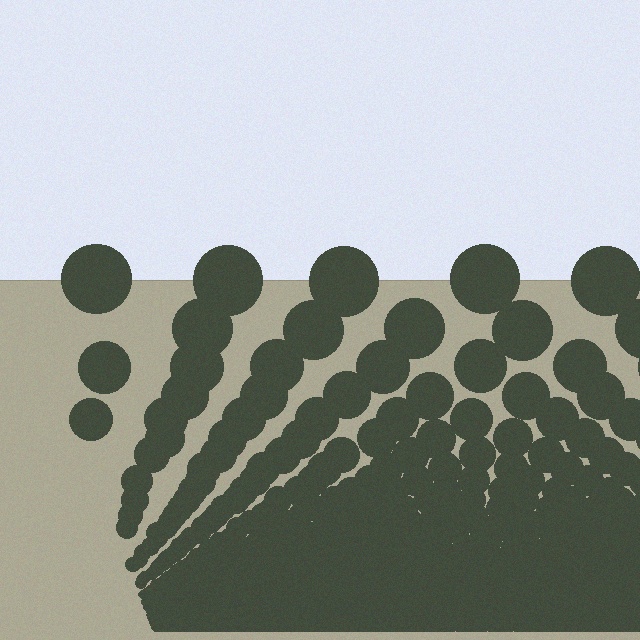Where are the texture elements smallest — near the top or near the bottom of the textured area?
Near the bottom.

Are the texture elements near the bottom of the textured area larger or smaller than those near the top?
Smaller. The gradient is inverted — elements near the bottom are smaller and denser.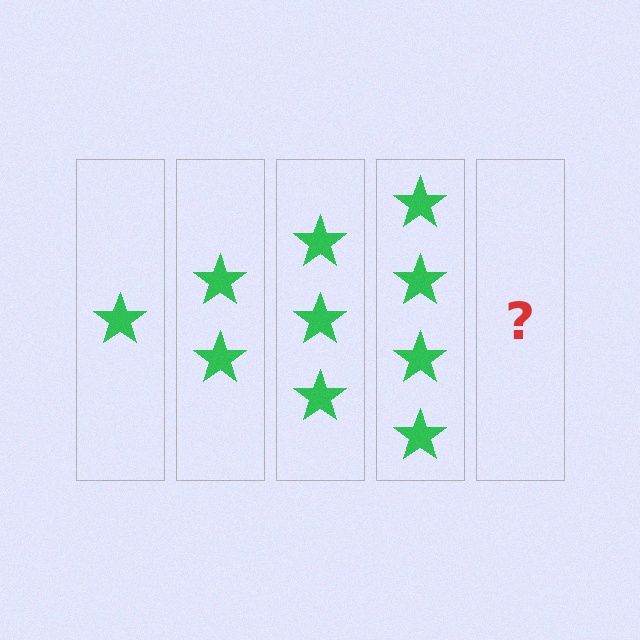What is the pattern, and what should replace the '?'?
The pattern is that each step adds one more star. The '?' should be 5 stars.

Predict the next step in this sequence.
The next step is 5 stars.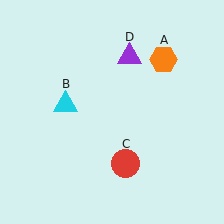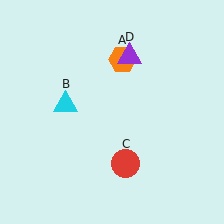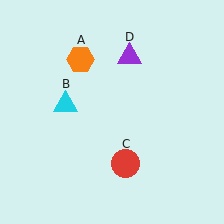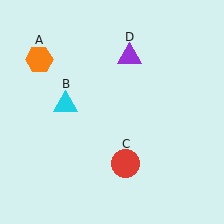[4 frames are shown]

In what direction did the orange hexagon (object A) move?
The orange hexagon (object A) moved left.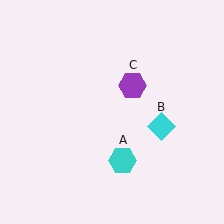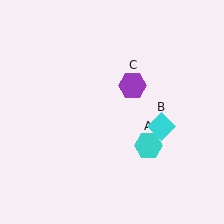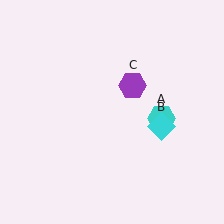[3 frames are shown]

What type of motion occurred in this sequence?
The cyan hexagon (object A) rotated counterclockwise around the center of the scene.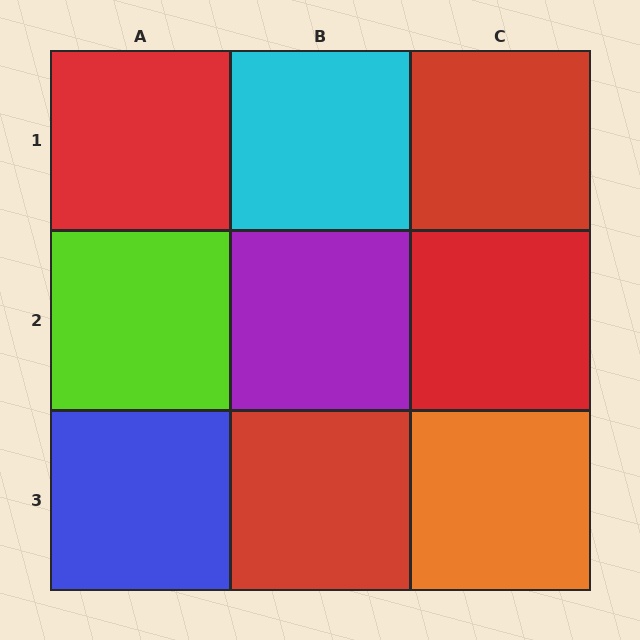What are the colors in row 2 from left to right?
Lime, purple, red.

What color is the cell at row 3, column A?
Blue.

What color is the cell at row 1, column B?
Cyan.